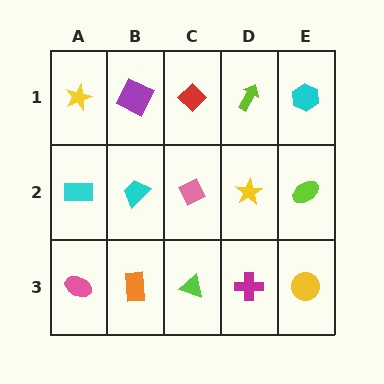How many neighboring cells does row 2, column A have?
3.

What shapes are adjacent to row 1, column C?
A pink diamond (row 2, column C), a purple square (row 1, column B), a lime arrow (row 1, column D).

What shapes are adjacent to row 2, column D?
A lime arrow (row 1, column D), a magenta cross (row 3, column D), a pink diamond (row 2, column C), a lime ellipse (row 2, column E).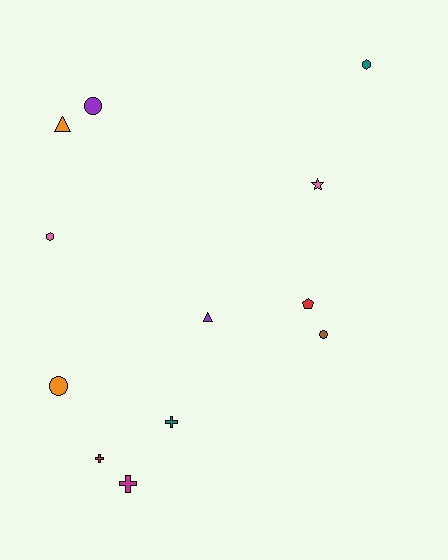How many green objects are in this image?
There are no green objects.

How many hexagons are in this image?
There are 2 hexagons.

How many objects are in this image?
There are 12 objects.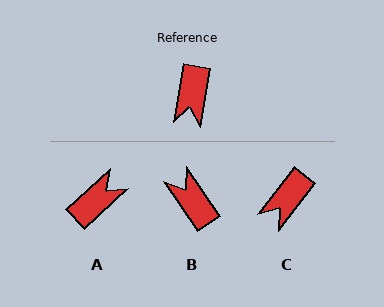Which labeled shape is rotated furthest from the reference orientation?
A, about 142 degrees away.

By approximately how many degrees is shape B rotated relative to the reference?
Approximately 136 degrees clockwise.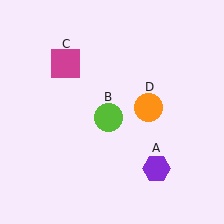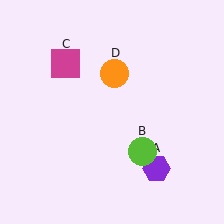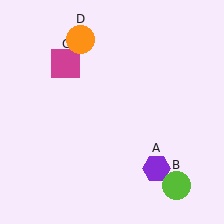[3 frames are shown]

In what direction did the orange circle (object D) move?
The orange circle (object D) moved up and to the left.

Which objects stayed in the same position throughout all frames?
Purple hexagon (object A) and magenta square (object C) remained stationary.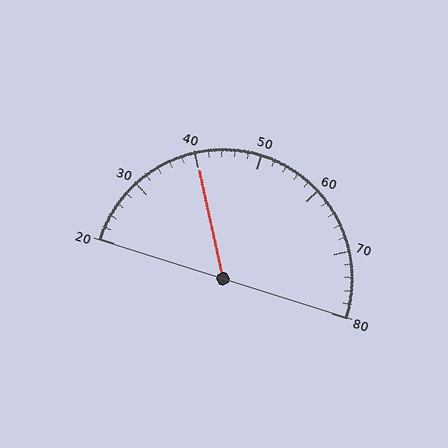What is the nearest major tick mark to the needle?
The nearest major tick mark is 40.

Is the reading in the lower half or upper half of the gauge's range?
The reading is in the lower half of the range (20 to 80).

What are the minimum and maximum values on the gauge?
The gauge ranges from 20 to 80.